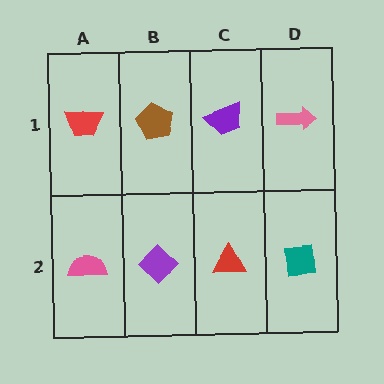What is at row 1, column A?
A red trapezoid.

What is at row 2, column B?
A purple diamond.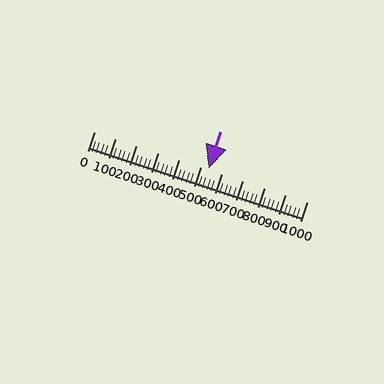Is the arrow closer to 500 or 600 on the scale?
The arrow is closer to 500.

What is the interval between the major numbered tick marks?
The major tick marks are spaced 100 units apart.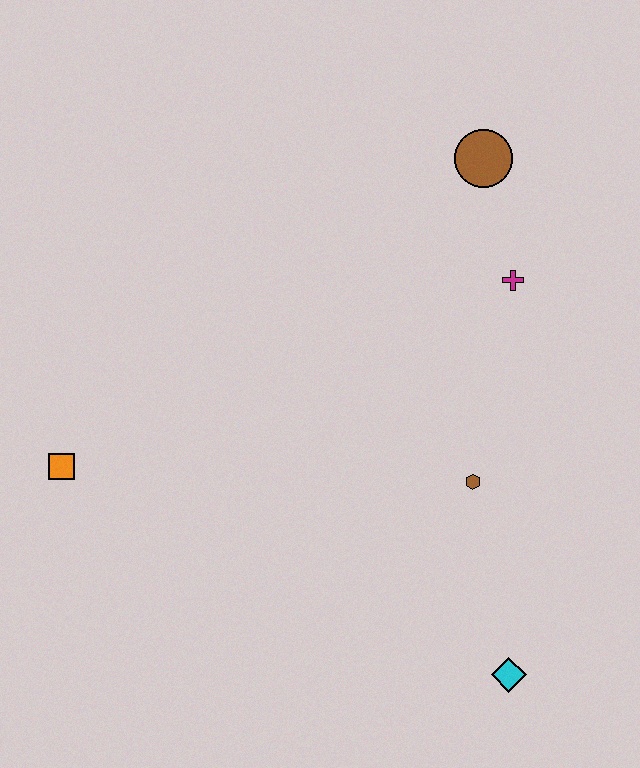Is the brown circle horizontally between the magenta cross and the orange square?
Yes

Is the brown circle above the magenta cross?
Yes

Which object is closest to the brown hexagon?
The cyan diamond is closest to the brown hexagon.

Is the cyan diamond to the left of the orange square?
No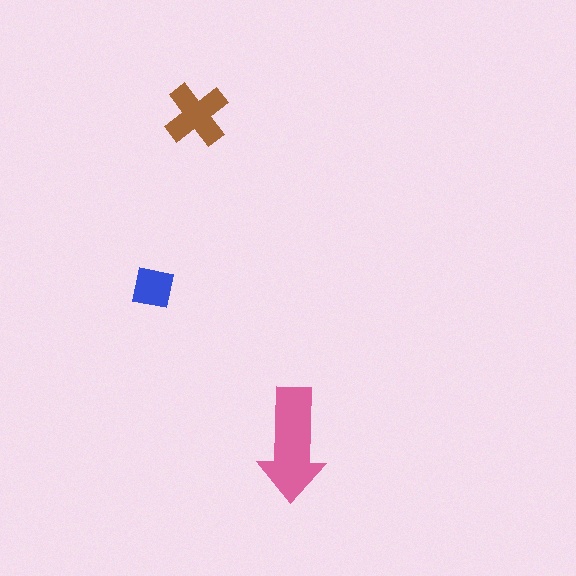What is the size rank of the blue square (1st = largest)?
3rd.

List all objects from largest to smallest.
The pink arrow, the brown cross, the blue square.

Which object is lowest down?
The pink arrow is bottommost.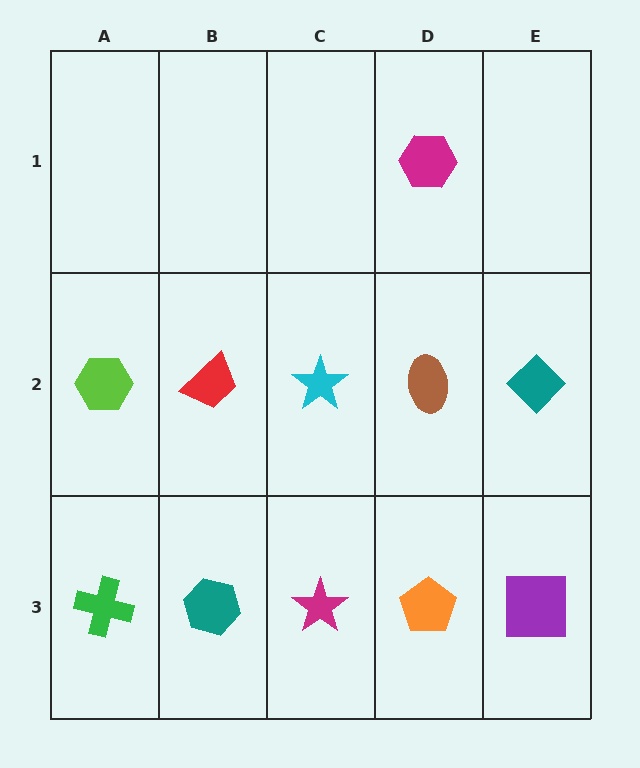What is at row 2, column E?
A teal diamond.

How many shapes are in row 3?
5 shapes.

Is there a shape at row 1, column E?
No, that cell is empty.